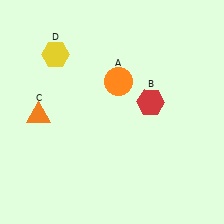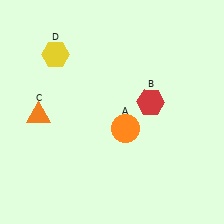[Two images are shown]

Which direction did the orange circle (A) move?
The orange circle (A) moved down.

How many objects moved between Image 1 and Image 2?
1 object moved between the two images.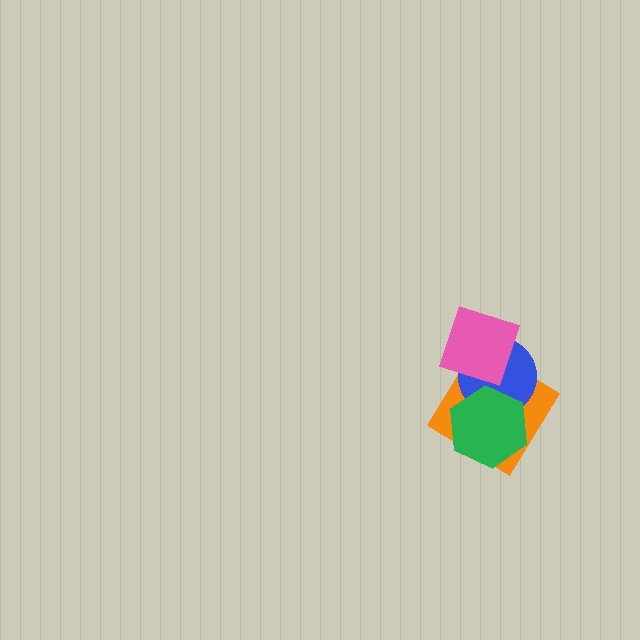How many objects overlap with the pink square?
2 objects overlap with the pink square.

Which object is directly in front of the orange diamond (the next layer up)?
The blue circle is directly in front of the orange diamond.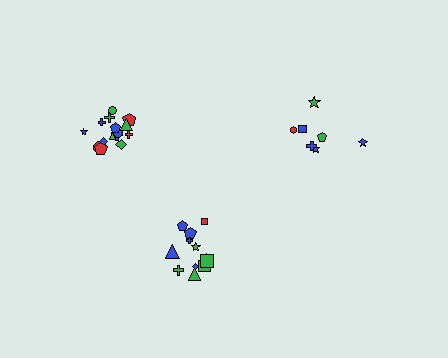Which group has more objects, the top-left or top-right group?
The top-left group.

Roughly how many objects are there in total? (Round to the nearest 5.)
Roughly 35 objects in total.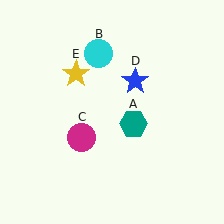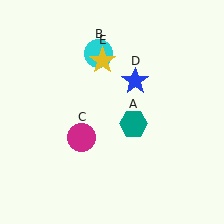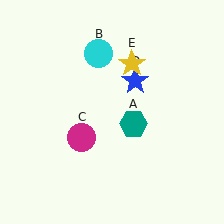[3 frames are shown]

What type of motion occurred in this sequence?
The yellow star (object E) rotated clockwise around the center of the scene.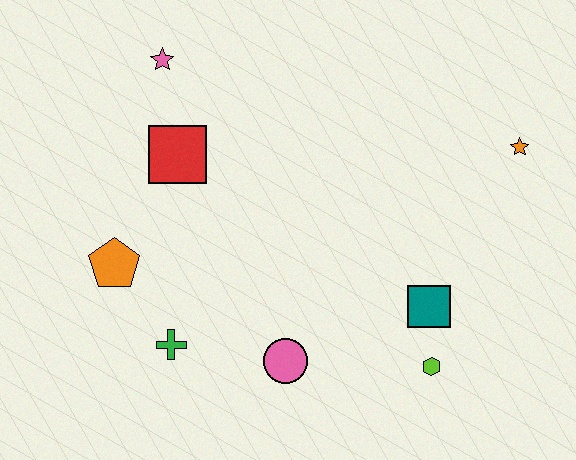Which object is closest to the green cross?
The orange pentagon is closest to the green cross.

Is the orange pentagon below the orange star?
Yes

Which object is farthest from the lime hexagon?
The pink star is farthest from the lime hexagon.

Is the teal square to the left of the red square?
No